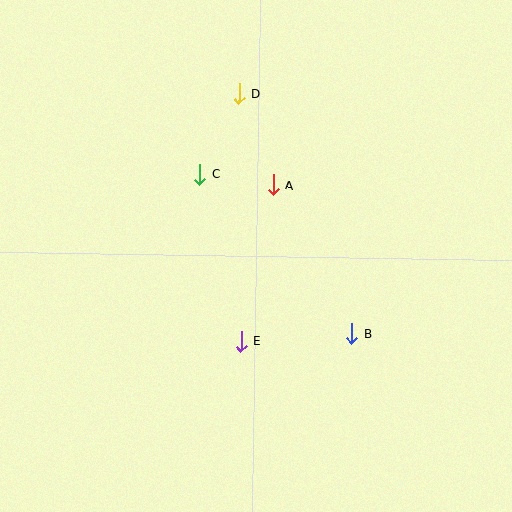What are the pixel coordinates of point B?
Point B is at (351, 334).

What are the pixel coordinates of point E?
Point E is at (241, 341).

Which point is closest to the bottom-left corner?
Point E is closest to the bottom-left corner.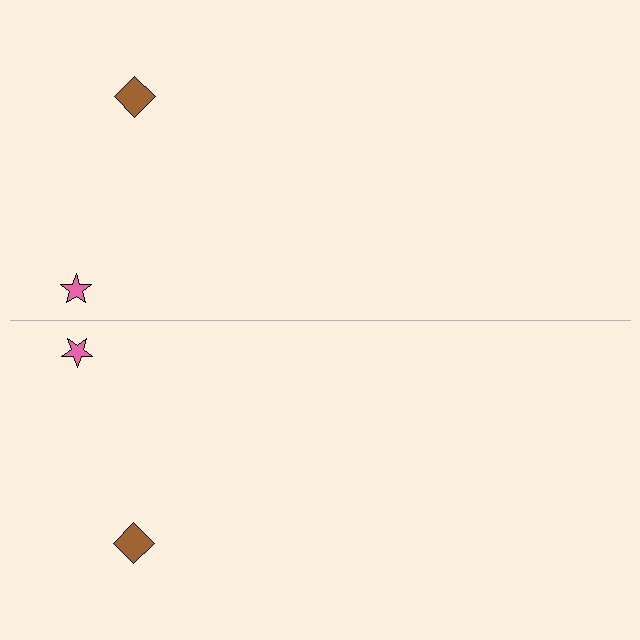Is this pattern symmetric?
Yes, this pattern has bilateral (reflection) symmetry.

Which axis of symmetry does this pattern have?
The pattern has a horizontal axis of symmetry running through the center of the image.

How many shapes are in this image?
There are 4 shapes in this image.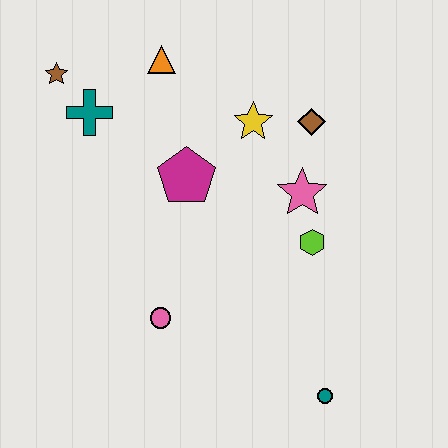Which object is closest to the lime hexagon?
The pink star is closest to the lime hexagon.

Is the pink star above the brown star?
No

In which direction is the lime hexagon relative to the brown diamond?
The lime hexagon is below the brown diamond.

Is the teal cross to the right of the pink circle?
No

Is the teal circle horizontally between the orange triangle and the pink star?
No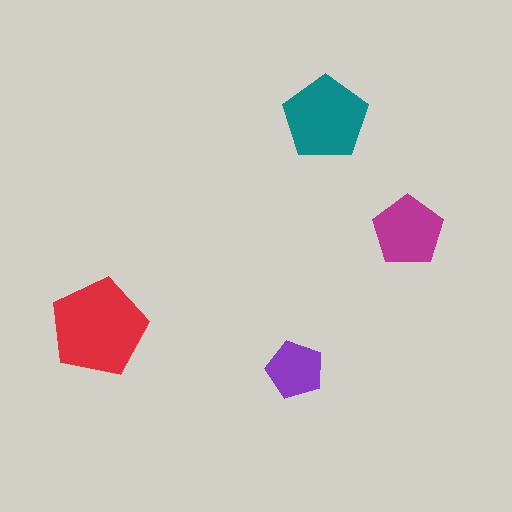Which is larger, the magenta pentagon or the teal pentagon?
The teal one.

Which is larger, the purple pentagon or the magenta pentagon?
The magenta one.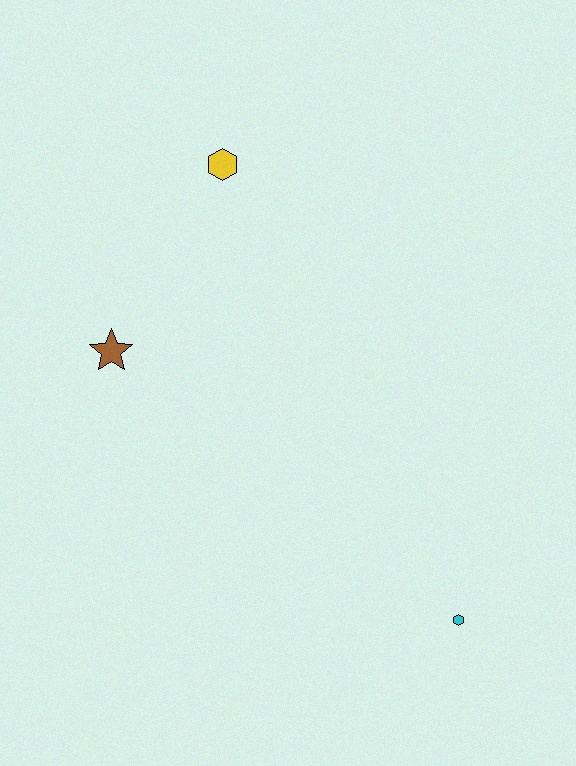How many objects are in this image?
There are 3 objects.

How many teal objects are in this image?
There are no teal objects.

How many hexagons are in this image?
There are 2 hexagons.